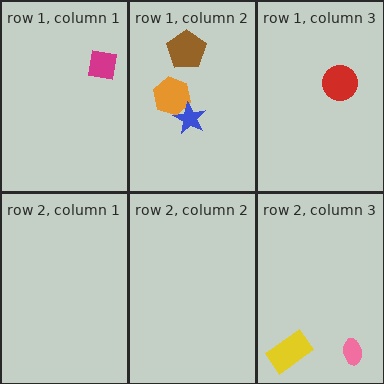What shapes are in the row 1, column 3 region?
The red circle.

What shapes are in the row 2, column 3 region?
The pink ellipse, the yellow rectangle.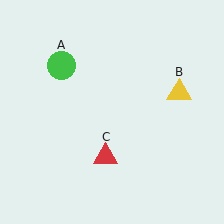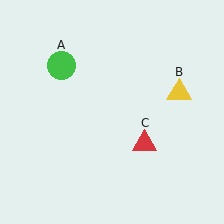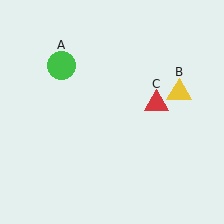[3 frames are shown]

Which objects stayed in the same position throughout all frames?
Green circle (object A) and yellow triangle (object B) remained stationary.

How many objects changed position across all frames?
1 object changed position: red triangle (object C).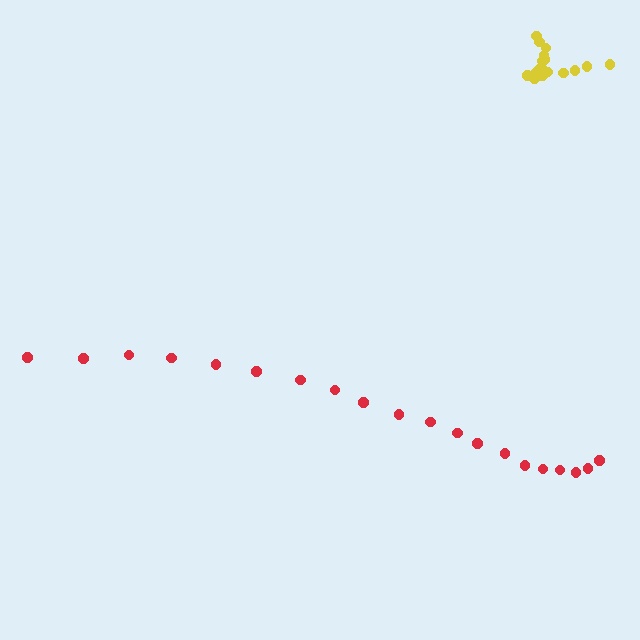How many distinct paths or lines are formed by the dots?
There are 2 distinct paths.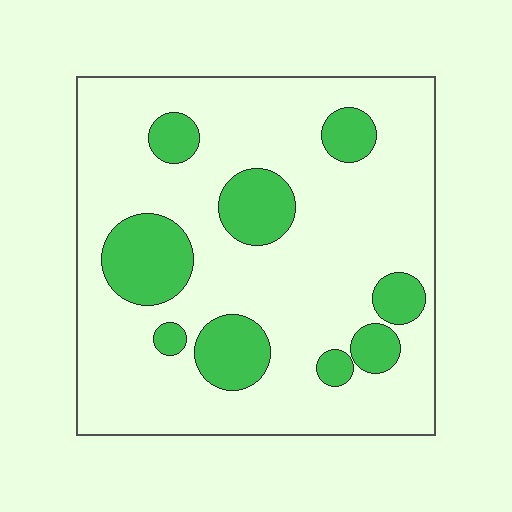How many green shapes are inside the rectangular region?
9.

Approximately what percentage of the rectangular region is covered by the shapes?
Approximately 20%.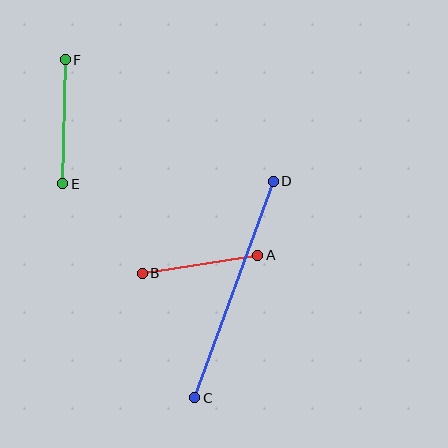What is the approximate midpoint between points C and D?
The midpoint is at approximately (234, 290) pixels.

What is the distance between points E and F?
The distance is approximately 124 pixels.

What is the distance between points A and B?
The distance is approximately 117 pixels.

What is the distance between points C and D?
The distance is approximately 230 pixels.